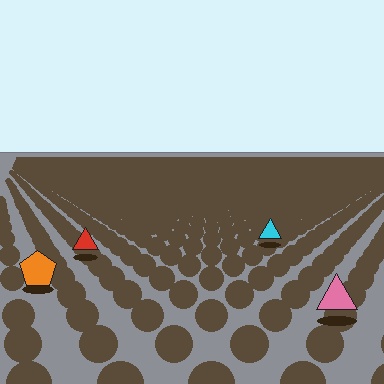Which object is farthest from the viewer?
The cyan triangle is farthest from the viewer. It appears smaller and the ground texture around it is denser.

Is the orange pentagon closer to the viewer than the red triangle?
Yes. The orange pentagon is closer — you can tell from the texture gradient: the ground texture is coarser near it.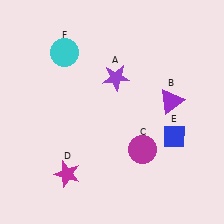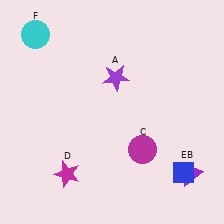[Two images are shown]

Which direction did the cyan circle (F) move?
The cyan circle (F) moved left.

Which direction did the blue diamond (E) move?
The blue diamond (E) moved down.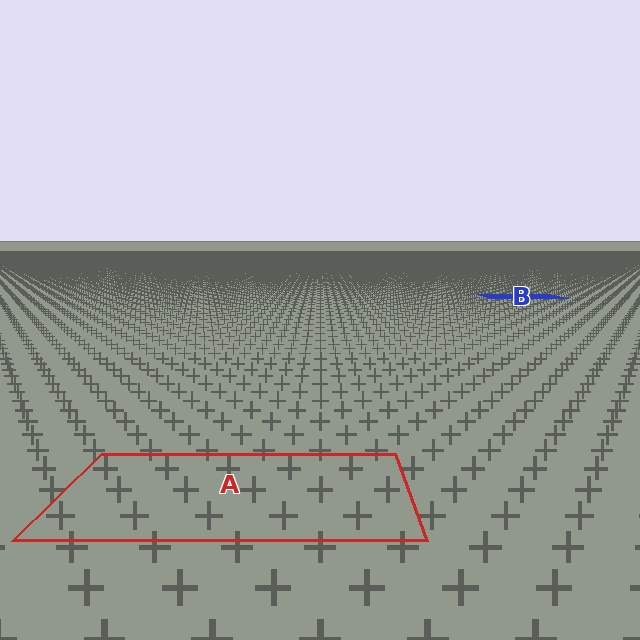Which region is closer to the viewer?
Region A is closer. The texture elements there are larger and more spread out.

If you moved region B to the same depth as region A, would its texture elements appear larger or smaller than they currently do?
They would appear larger. At a closer depth, the same texture elements are projected at a bigger on-screen size.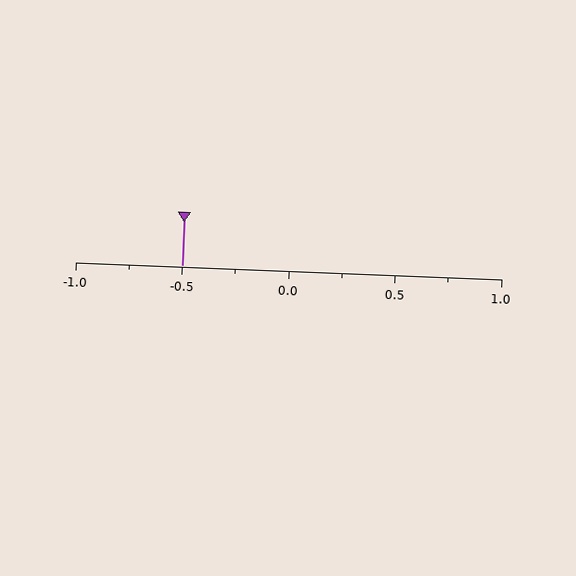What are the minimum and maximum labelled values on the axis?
The axis runs from -1.0 to 1.0.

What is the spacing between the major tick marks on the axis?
The major ticks are spaced 0.5 apart.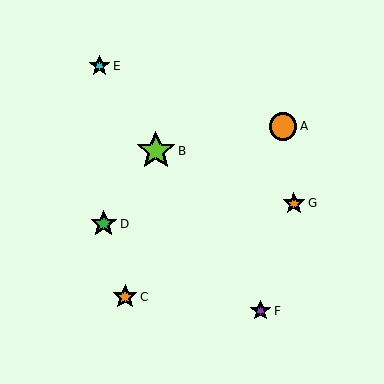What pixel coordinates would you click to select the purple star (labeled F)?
Click at (261, 311) to select the purple star F.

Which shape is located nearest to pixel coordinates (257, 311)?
The purple star (labeled F) at (261, 311) is nearest to that location.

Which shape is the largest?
The lime star (labeled B) is the largest.